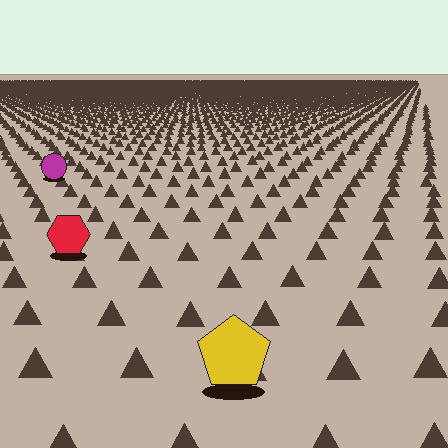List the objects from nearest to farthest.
From nearest to farthest: the yellow pentagon, the red hexagon, the magenta circle.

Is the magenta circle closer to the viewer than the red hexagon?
No. The red hexagon is closer — you can tell from the texture gradient: the ground texture is coarser near it.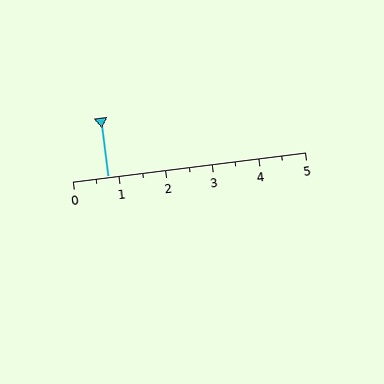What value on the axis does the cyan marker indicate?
The marker indicates approximately 0.8.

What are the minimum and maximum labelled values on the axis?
The axis runs from 0 to 5.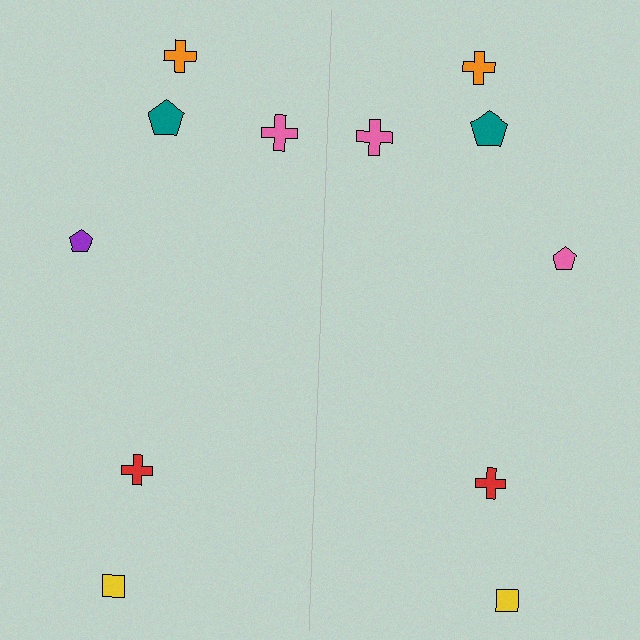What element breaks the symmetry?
The pink pentagon on the right side breaks the symmetry — its mirror counterpart is purple.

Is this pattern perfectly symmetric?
No, the pattern is not perfectly symmetric. The pink pentagon on the right side breaks the symmetry — its mirror counterpart is purple.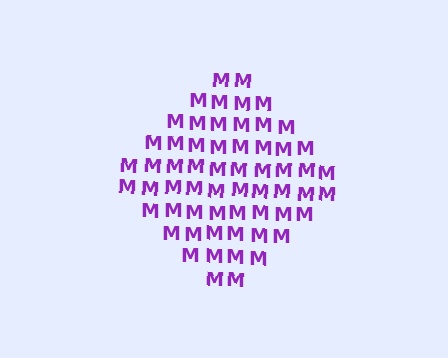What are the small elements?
The small elements are letter M's.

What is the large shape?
The large shape is a diamond.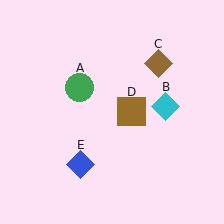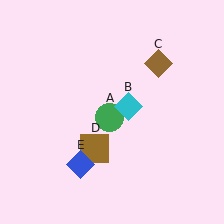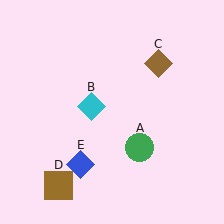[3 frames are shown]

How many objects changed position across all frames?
3 objects changed position: green circle (object A), cyan diamond (object B), brown square (object D).